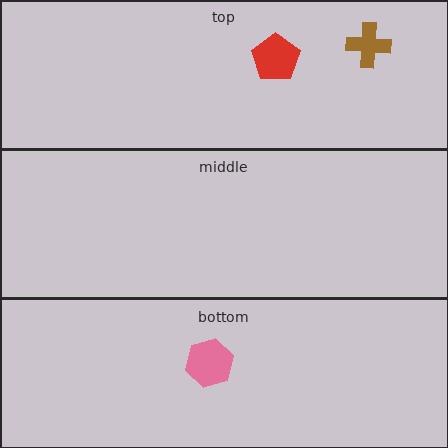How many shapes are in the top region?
2.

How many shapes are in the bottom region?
1.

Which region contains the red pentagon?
The top region.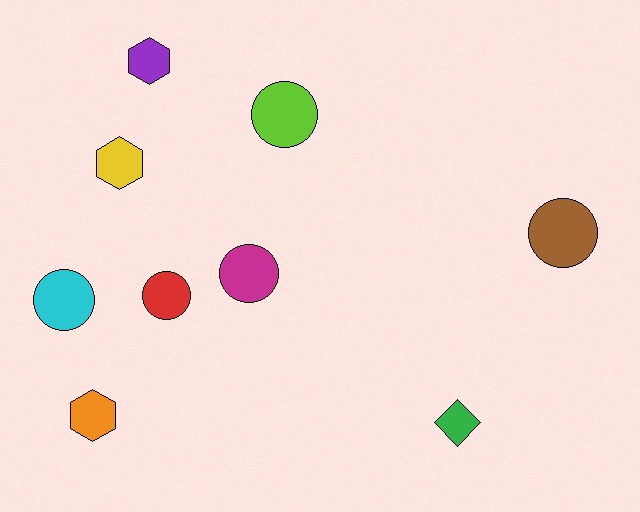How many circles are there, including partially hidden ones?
There are 5 circles.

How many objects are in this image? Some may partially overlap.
There are 9 objects.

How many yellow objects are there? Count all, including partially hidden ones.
There is 1 yellow object.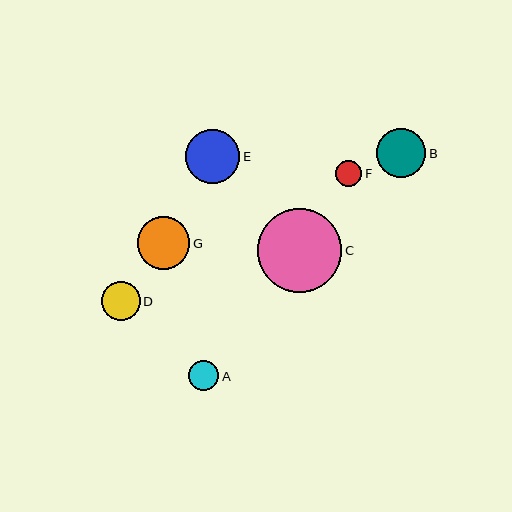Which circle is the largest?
Circle C is the largest with a size of approximately 84 pixels.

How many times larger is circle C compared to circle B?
Circle C is approximately 1.7 times the size of circle B.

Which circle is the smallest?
Circle F is the smallest with a size of approximately 26 pixels.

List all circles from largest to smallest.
From largest to smallest: C, E, G, B, D, A, F.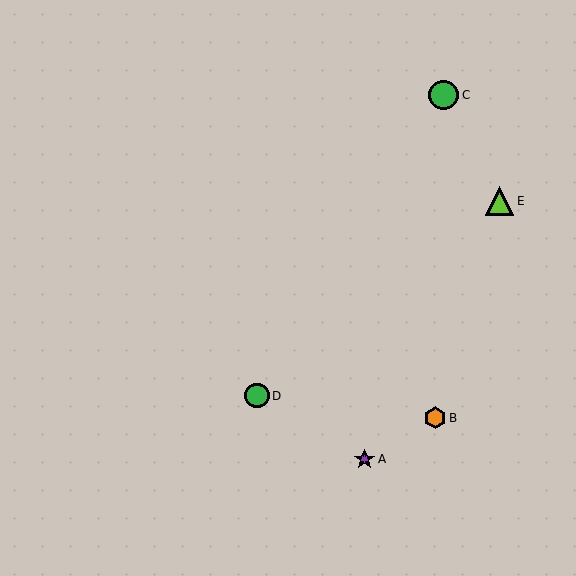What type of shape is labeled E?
Shape E is a lime triangle.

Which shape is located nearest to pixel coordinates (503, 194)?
The lime triangle (labeled E) at (499, 201) is nearest to that location.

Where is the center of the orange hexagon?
The center of the orange hexagon is at (435, 418).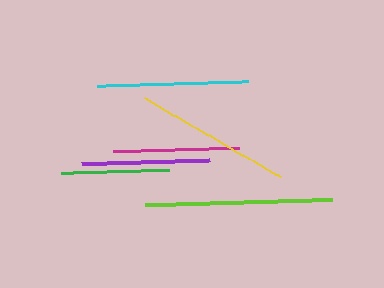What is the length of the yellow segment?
The yellow segment is approximately 158 pixels long.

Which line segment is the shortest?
The green line is the shortest at approximately 108 pixels.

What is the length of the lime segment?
The lime segment is approximately 187 pixels long.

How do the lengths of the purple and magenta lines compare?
The purple and magenta lines are approximately the same length.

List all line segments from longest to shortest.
From longest to shortest: lime, yellow, cyan, purple, magenta, green.